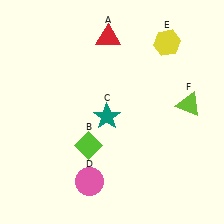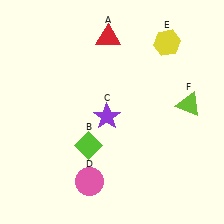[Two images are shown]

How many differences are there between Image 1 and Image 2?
There is 1 difference between the two images.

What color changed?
The star (C) changed from teal in Image 1 to purple in Image 2.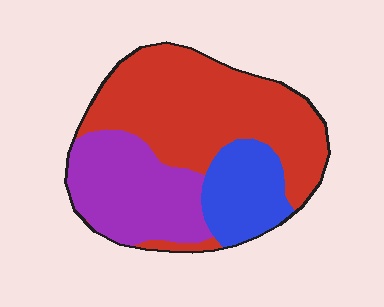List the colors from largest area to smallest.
From largest to smallest: red, purple, blue.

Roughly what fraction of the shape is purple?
Purple takes up between a quarter and a half of the shape.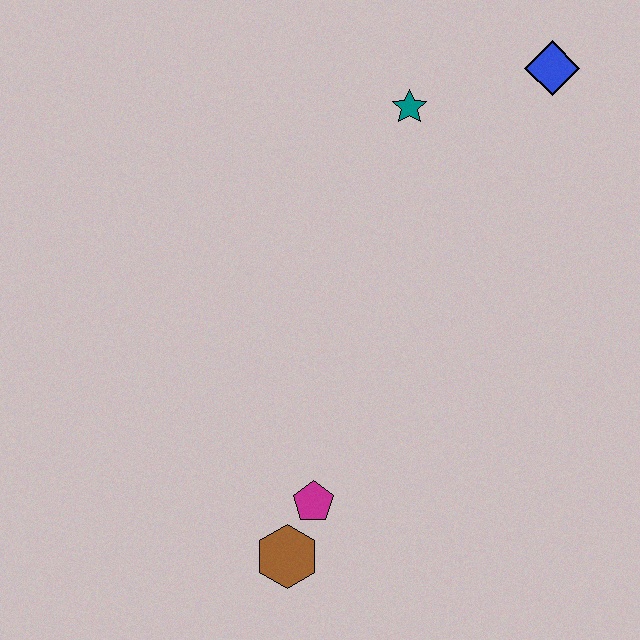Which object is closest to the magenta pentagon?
The brown hexagon is closest to the magenta pentagon.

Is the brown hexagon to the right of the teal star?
No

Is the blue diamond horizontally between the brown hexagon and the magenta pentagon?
No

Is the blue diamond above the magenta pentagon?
Yes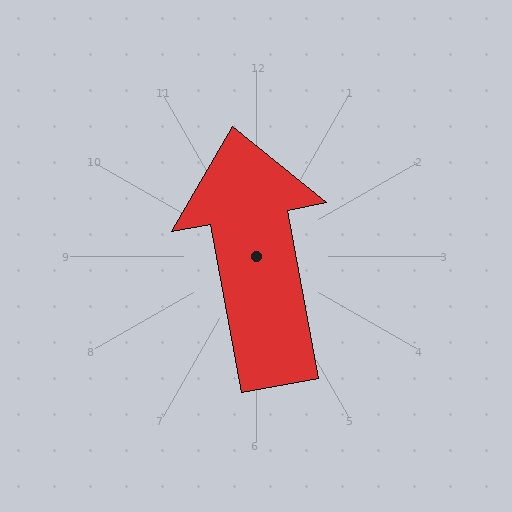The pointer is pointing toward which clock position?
Roughly 12 o'clock.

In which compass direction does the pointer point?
North.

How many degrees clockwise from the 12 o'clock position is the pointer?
Approximately 350 degrees.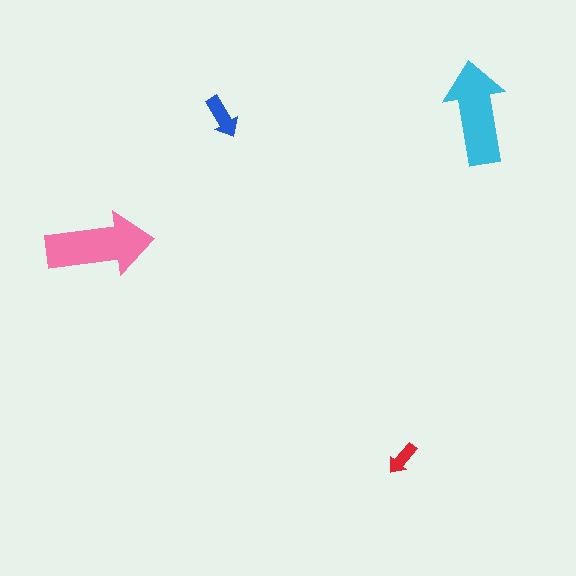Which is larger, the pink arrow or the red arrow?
The pink one.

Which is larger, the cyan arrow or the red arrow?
The cyan one.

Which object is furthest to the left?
The pink arrow is leftmost.